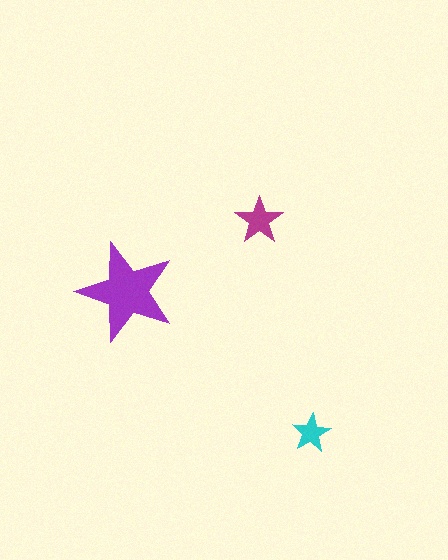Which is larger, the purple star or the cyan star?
The purple one.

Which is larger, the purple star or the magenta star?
The purple one.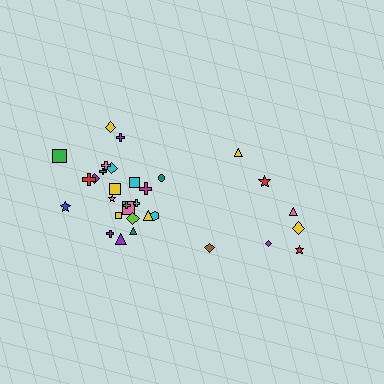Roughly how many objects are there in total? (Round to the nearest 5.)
Roughly 30 objects in total.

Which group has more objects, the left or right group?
The left group.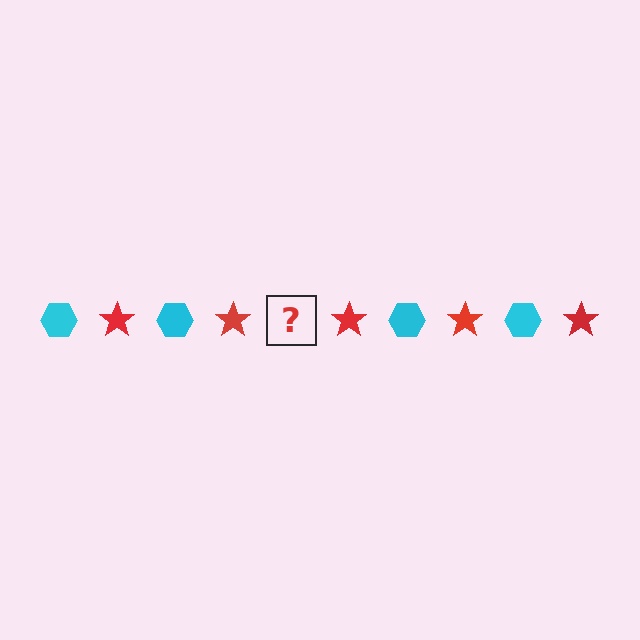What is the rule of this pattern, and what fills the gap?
The rule is that the pattern alternates between cyan hexagon and red star. The gap should be filled with a cyan hexagon.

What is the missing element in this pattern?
The missing element is a cyan hexagon.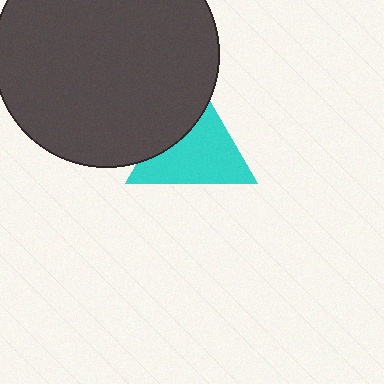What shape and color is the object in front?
The object in front is a dark gray circle.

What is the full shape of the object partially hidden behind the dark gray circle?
The partially hidden object is a cyan triangle.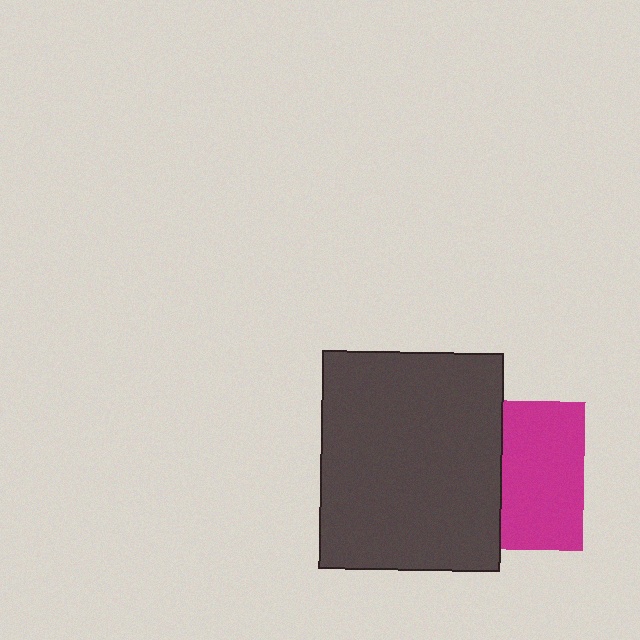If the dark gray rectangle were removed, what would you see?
You would see the complete magenta square.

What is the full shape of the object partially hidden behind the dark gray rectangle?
The partially hidden object is a magenta square.